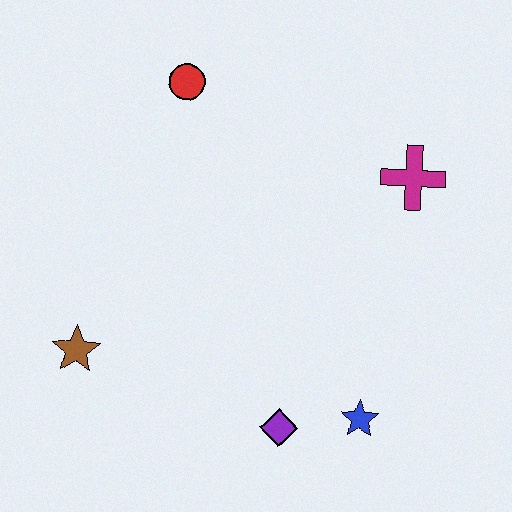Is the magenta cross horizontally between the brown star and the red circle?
No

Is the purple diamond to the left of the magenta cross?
Yes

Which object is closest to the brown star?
The purple diamond is closest to the brown star.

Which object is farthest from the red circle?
The blue star is farthest from the red circle.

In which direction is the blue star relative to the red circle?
The blue star is below the red circle.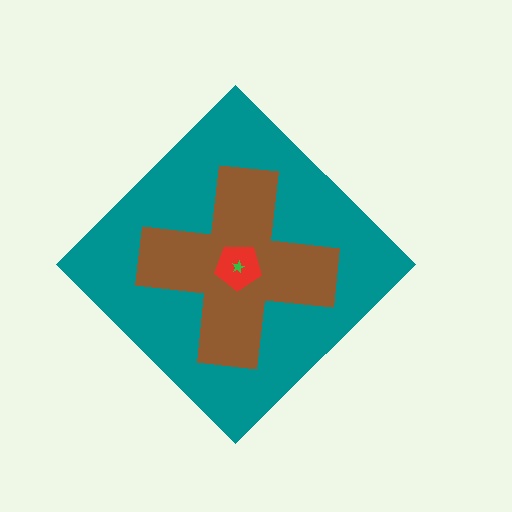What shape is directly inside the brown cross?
The red pentagon.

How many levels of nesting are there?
4.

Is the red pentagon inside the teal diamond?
Yes.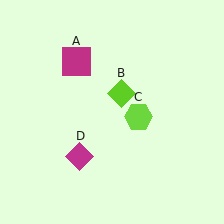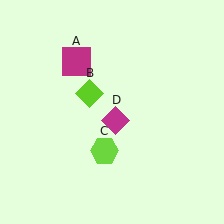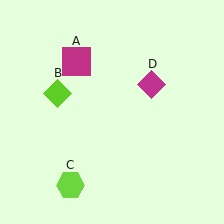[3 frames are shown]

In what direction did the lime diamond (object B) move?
The lime diamond (object B) moved left.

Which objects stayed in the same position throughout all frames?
Magenta square (object A) remained stationary.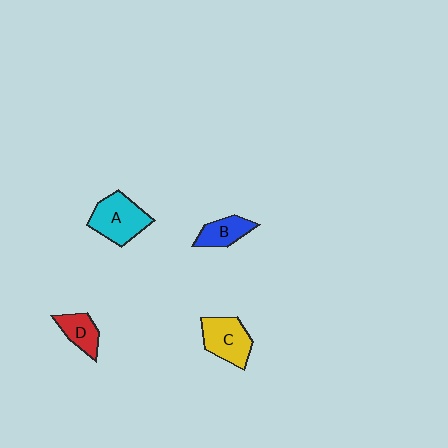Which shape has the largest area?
Shape A (cyan).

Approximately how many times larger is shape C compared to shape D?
Approximately 1.5 times.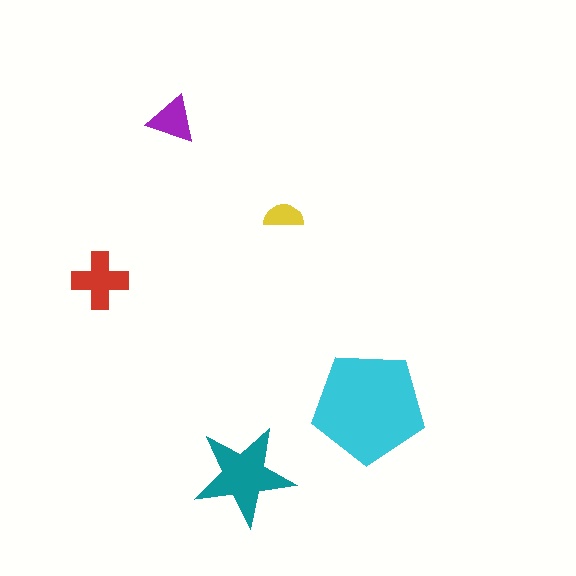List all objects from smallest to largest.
The yellow semicircle, the purple triangle, the red cross, the teal star, the cyan pentagon.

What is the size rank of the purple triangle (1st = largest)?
4th.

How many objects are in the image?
There are 5 objects in the image.